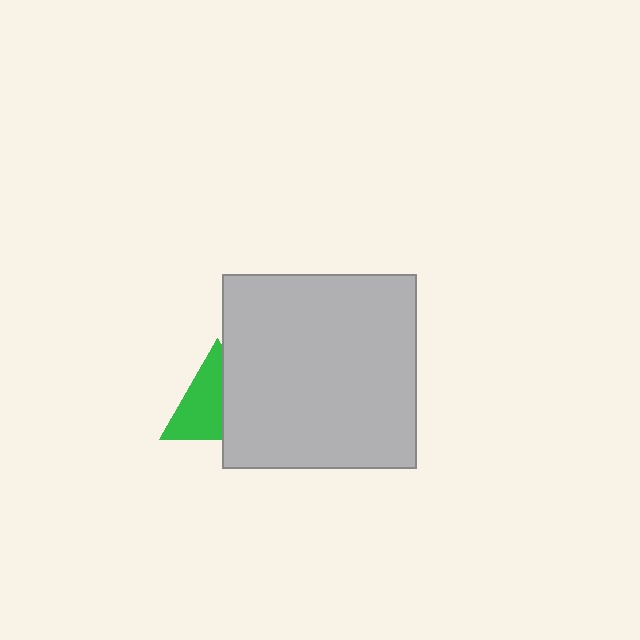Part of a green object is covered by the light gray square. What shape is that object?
It is a triangle.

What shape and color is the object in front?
The object in front is a light gray square.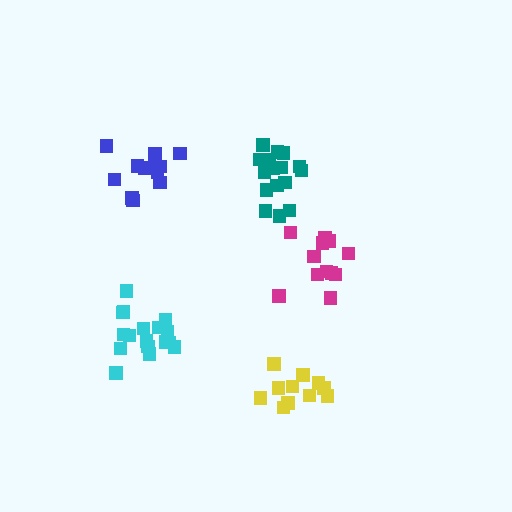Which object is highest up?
The teal cluster is topmost.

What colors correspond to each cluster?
The clusters are colored: teal, blue, magenta, yellow, cyan.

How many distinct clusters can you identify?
There are 5 distinct clusters.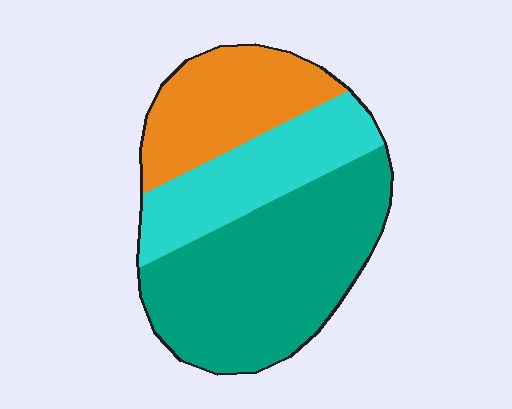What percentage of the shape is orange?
Orange covers around 25% of the shape.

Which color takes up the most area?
Teal, at roughly 50%.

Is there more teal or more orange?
Teal.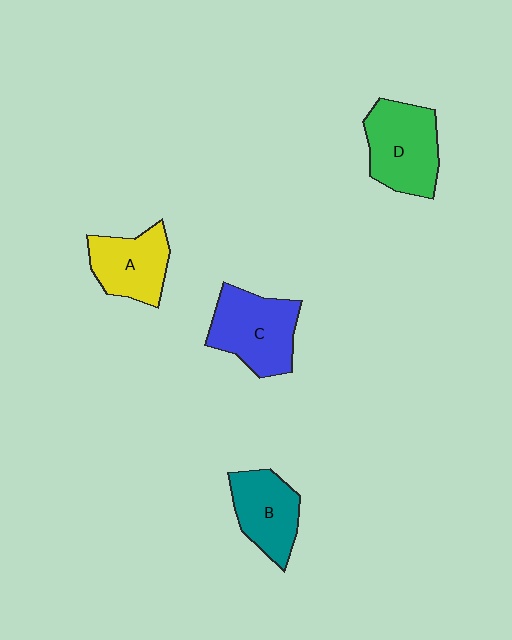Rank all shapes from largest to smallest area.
From largest to smallest: D (green), C (blue), B (teal), A (yellow).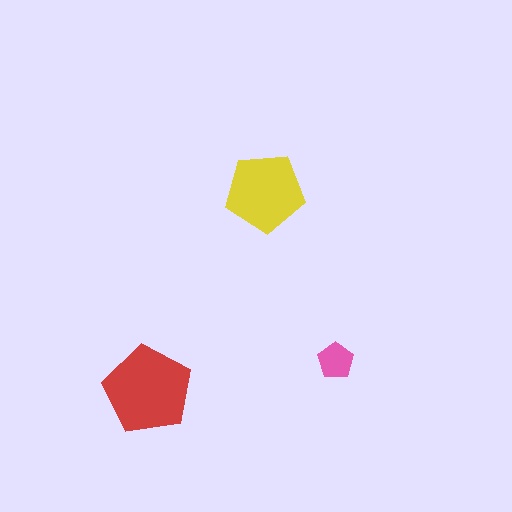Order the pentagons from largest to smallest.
the red one, the yellow one, the pink one.